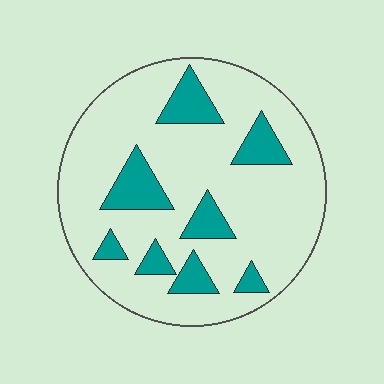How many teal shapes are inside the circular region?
8.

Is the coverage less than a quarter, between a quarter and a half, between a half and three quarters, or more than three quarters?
Less than a quarter.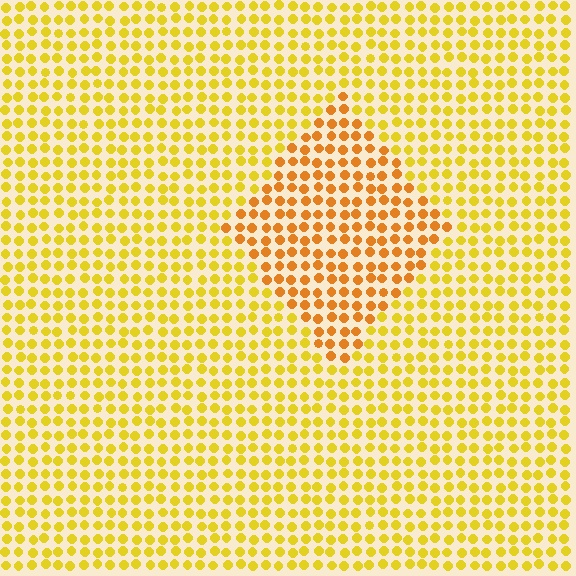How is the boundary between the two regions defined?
The boundary is defined purely by a slight shift in hue (about 25 degrees). Spacing, size, and orientation are identical on both sides.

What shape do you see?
I see a diamond.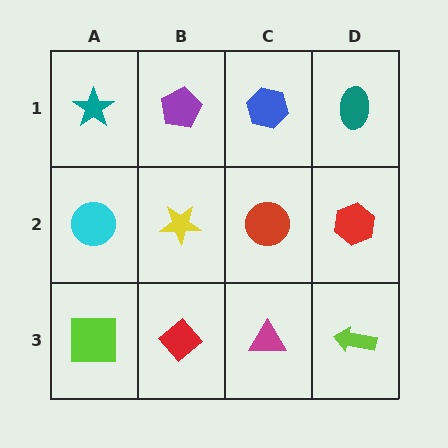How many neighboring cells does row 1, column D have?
2.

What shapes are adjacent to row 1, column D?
A red hexagon (row 2, column D), a blue hexagon (row 1, column C).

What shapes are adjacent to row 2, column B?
A purple pentagon (row 1, column B), a red diamond (row 3, column B), a cyan circle (row 2, column A), a red circle (row 2, column C).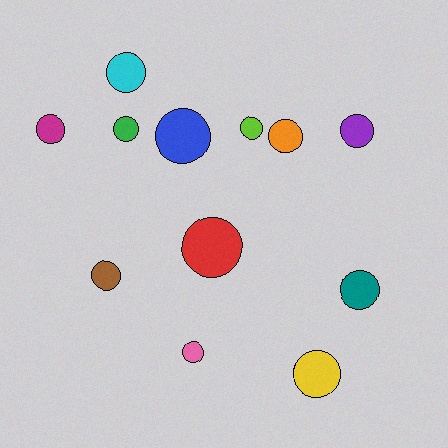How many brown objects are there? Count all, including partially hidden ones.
There is 1 brown object.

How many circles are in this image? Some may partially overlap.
There are 12 circles.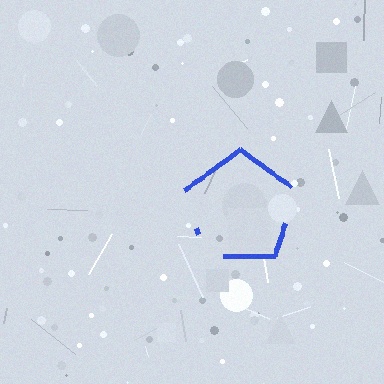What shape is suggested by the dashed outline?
The dashed outline suggests a pentagon.